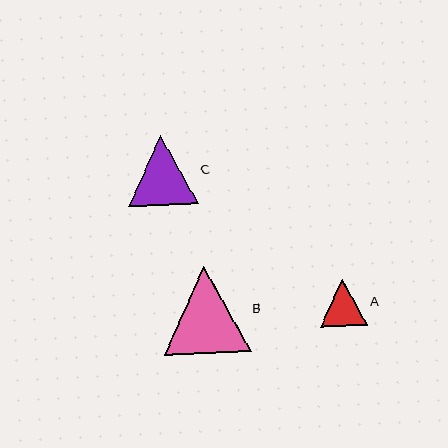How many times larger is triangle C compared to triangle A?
Triangle C is approximately 1.5 times the size of triangle A.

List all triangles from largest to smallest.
From largest to smallest: B, C, A.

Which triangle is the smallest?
Triangle A is the smallest with a size of approximately 47 pixels.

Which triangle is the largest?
Triangle B is the largest with a size of approximately 87 pixels.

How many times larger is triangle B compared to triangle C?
Triangle B is approximately 1.2 times the size of triangle C.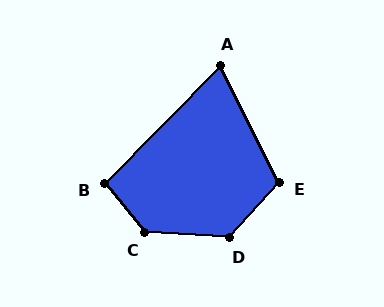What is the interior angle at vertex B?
Approximately 97 degrees (obtuse).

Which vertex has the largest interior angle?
C, at approximately 133 degrees.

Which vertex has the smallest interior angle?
A, at approximately 71 degrees.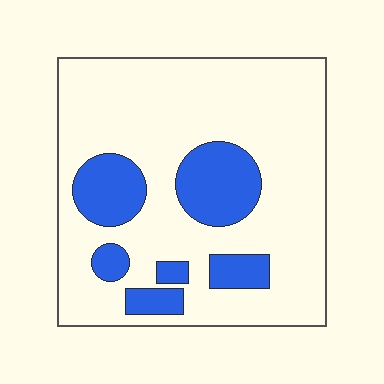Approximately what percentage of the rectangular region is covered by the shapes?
Approximately 20%.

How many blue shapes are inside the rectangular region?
6.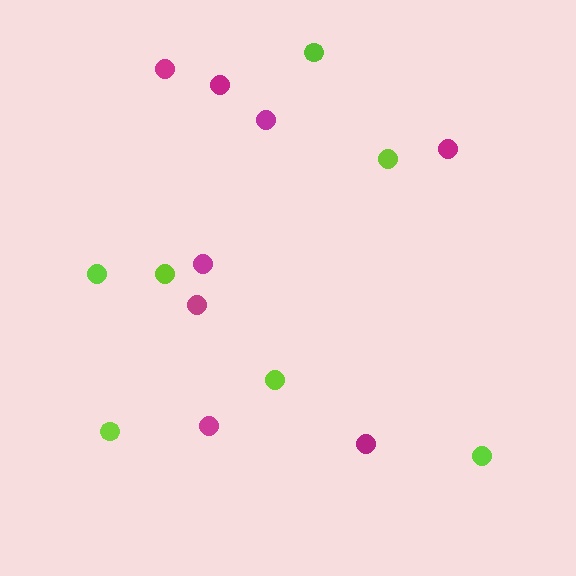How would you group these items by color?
There are 2 groups: one group of magenta circles (8) and one group of lime circles (7).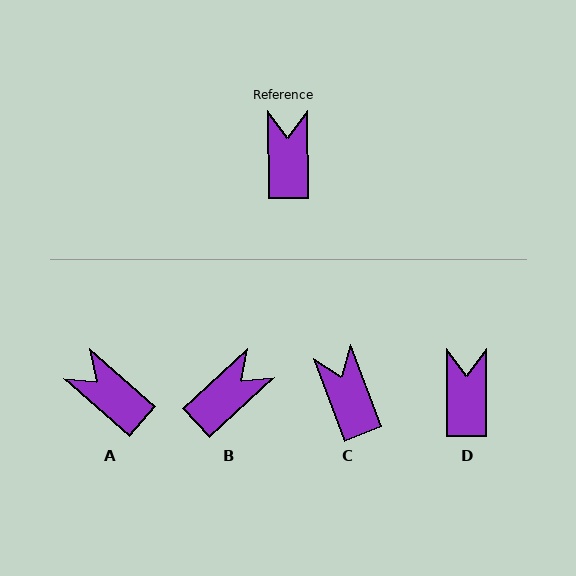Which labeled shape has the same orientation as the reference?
D.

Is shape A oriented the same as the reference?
No, it is off by about 49 degrees.